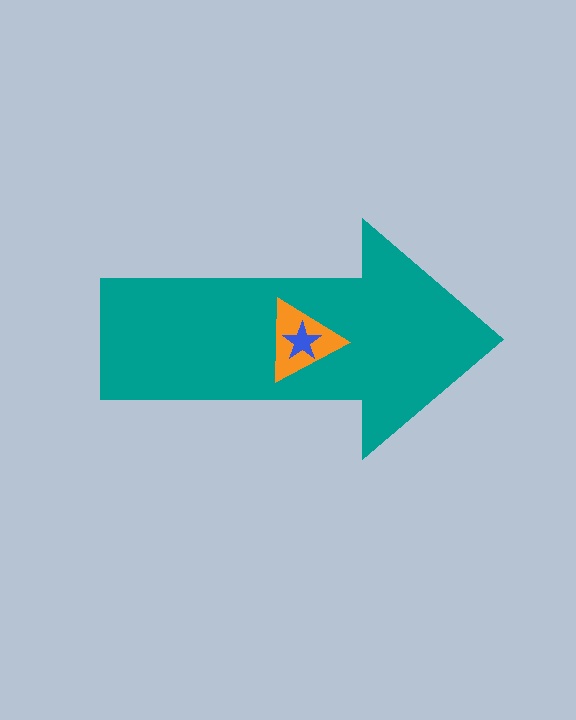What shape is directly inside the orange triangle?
The blue star.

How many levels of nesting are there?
3.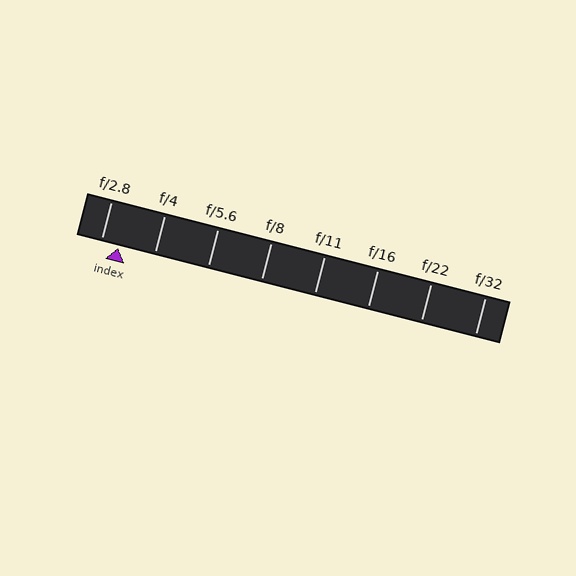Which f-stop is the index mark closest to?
The index mark is closest to f/2.8.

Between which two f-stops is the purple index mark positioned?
The index mark is between f/2.8 and f/4.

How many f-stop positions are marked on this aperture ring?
There are 8 f-stop positions marked.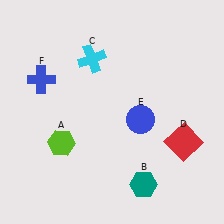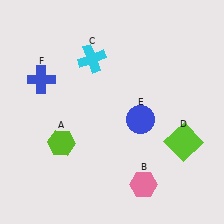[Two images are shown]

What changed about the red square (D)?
In Image 1, D is red. In Image 2, it changed to lime.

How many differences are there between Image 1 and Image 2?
There are 2 differences between the two images.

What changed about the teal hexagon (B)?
In Image 1, B is teal. In Image 2, it changed to pink.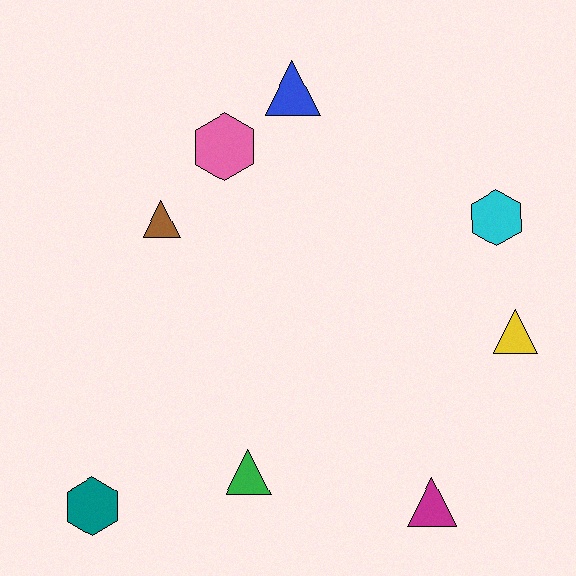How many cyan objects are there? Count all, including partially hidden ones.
There is 1 cyan object.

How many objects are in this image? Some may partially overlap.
There are 8 objects.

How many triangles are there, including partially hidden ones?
There are 5 triangles.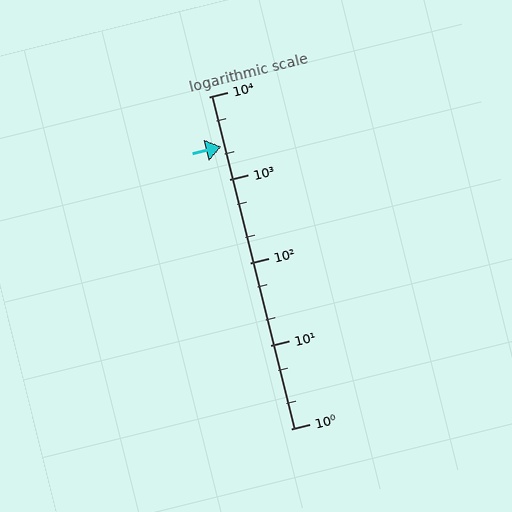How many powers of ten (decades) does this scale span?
The scale spans 4 decades, from 1 to 10000.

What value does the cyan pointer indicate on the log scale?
The pointer indicates approximately 2500.